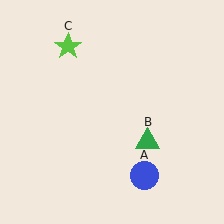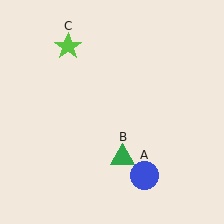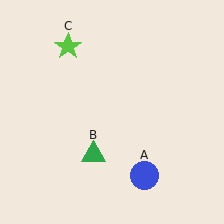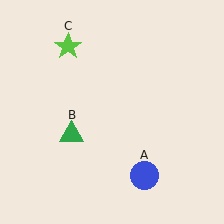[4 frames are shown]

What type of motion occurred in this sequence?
The green triangle (object B) rotated clockwise around the center of the scene.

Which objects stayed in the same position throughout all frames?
Blue circle (object A) and lime star (object C) remained stationary.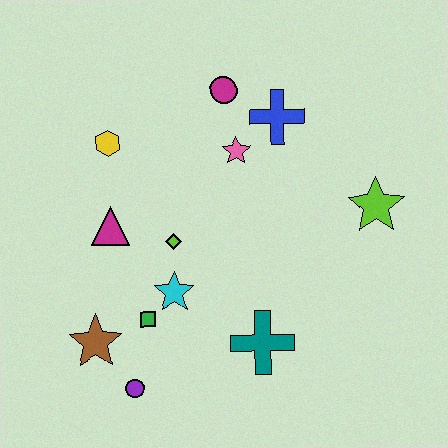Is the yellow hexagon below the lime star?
No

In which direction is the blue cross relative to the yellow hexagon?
The blue cross is to the right of the yellow hexagon.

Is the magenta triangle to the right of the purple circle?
No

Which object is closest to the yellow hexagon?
The magenta triangle is closest to the yellow hexagon.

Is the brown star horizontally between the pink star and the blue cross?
No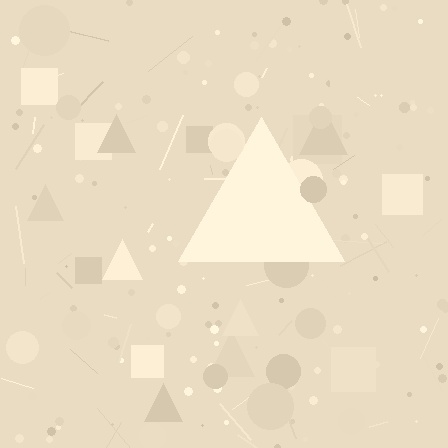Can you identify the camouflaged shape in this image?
The camouflaged shape is a triangle.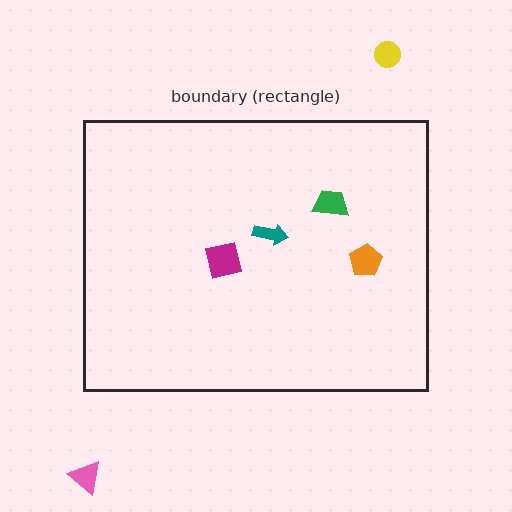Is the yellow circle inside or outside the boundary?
Outside.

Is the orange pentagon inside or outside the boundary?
Inside.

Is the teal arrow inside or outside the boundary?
Inside.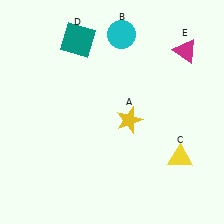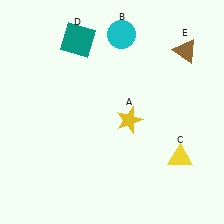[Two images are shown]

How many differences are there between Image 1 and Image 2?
There is 1 difference between the two images.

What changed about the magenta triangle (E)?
In Image 1, E is magenta. In Image 2, it changed to brown.